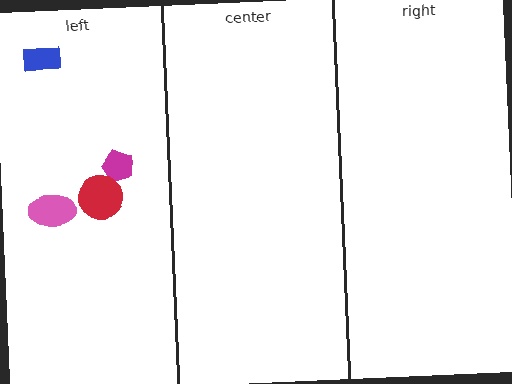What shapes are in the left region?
The pink ellipse, the blue rectangle, the magenta pentagon, the red circle.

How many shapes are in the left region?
4.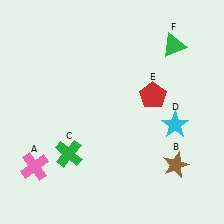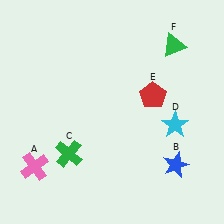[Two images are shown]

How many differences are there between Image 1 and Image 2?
There is 1 difference between the two images.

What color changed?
The star (B) changed from brown in Image 1 to blue in Image 2.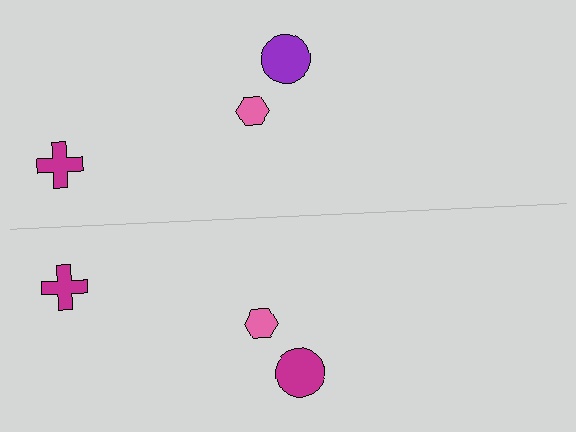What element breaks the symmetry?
The magenta circle on the bottom side breaks the symmetry — its mirror counterpart is purple.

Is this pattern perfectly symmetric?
No, the pattern is not perfectly symmetric. The magenta circle on the bottom side breaks the symmetry — its mirror counterpart is purple.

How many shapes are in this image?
There are 6 shapes in this image.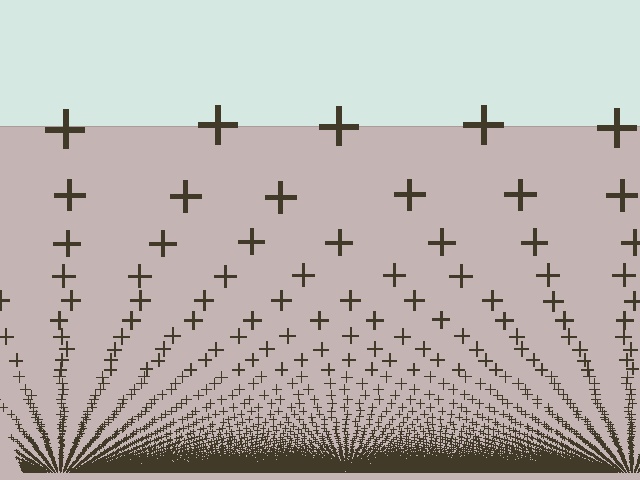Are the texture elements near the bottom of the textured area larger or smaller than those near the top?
Smaller. The gradient is inverted — elements near the bottom are smaller and denser.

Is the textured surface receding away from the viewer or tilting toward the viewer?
The surface appears to tilt toward the viewer. Texture elements get larger and sparser toward the top.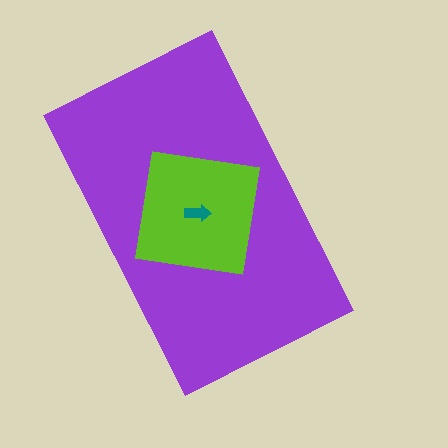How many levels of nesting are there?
3.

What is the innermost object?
The teal arrow.